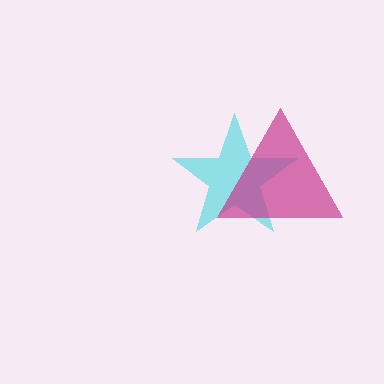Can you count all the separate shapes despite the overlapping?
Yes, there are 2 separate shapes.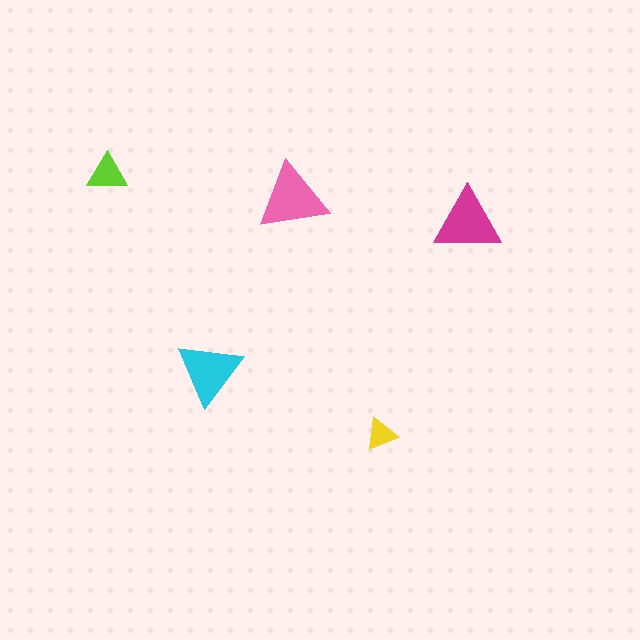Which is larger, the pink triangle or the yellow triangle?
The pink one.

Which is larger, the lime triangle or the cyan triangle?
The cyan one.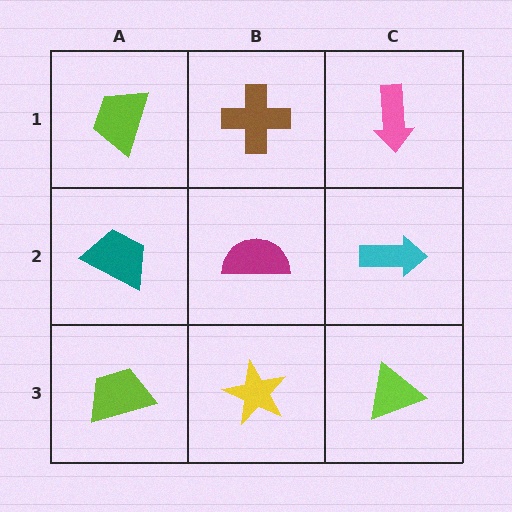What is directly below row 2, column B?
A yellow star.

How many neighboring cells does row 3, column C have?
2.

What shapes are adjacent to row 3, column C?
A cyan arrow (row 2, column C), a yellow star (row 3, column B).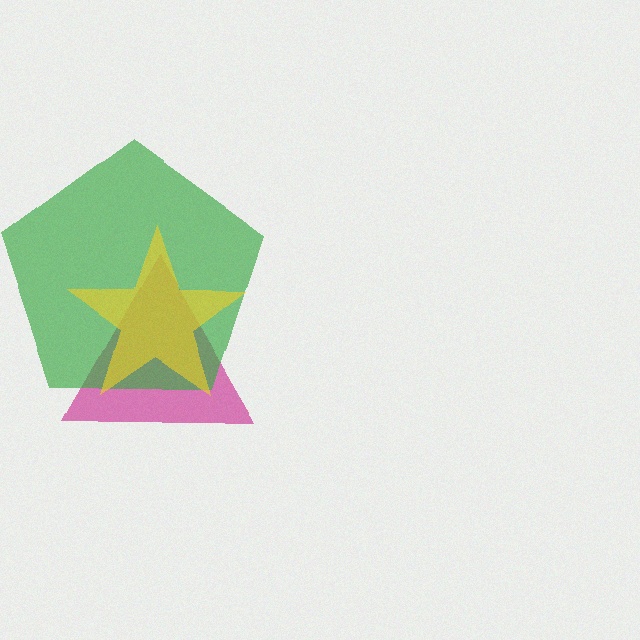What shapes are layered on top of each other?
The layered shapes are: a magenta triangle, a green pentagon, a yellow star.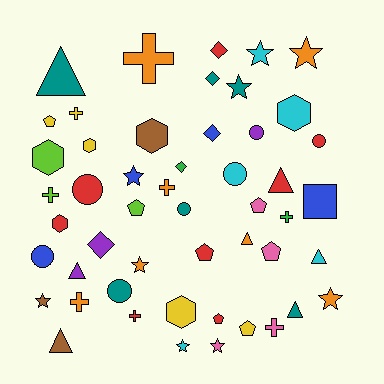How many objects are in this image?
There are 50 objects.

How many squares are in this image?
There is 1 square.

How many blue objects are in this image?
There are 4 blue objects.